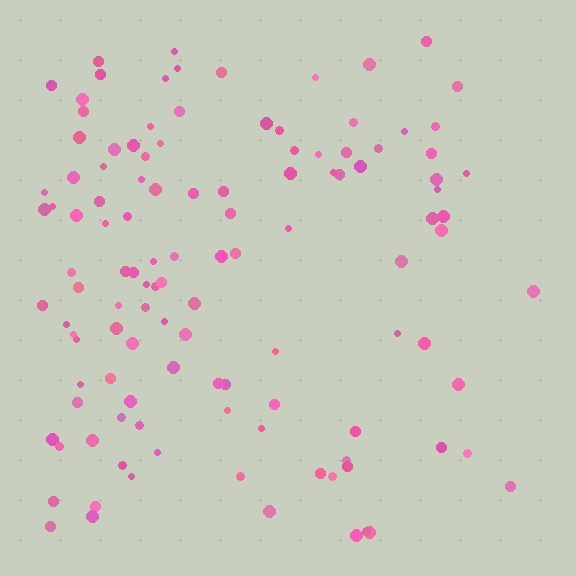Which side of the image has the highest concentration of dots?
The left.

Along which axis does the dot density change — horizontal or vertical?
Horizontal.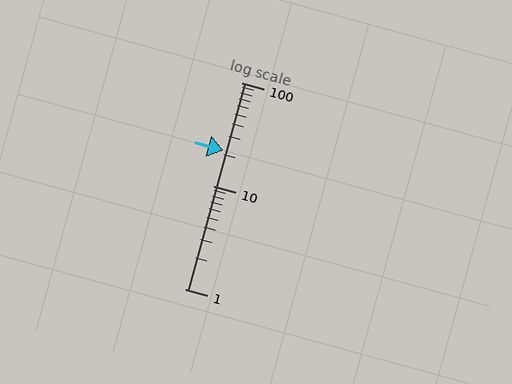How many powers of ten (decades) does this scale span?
The scale spans 2 decades, from 1 to 100.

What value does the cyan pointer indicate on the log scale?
The pointer indicates approximately 22.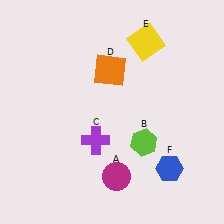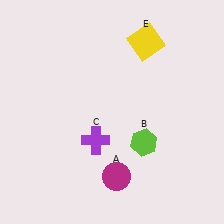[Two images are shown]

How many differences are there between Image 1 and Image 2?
There are 2 differences between the two images.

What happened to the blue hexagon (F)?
The blue hexagon (F) was removed in Image 2. It was in the bottom-right area of Image 1.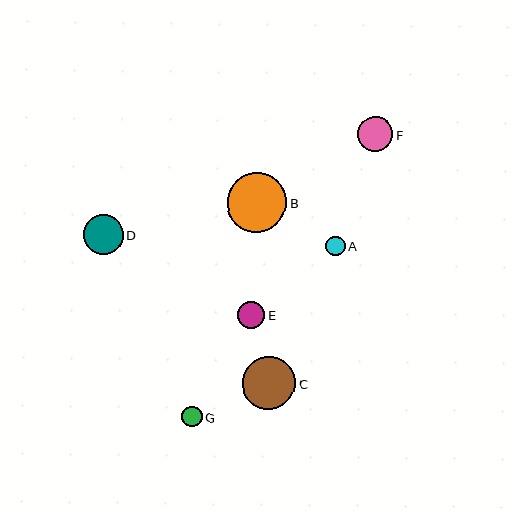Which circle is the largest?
Circle B is the largest with a size of approximately 60 pixels.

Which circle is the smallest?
Circle A is the smallest with a size of approximately 20 pixels.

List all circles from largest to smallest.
From largest to smallest: B, C, D, F, E, G, A.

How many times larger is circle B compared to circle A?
Circle B is approximately 3.1 times the size of circle A.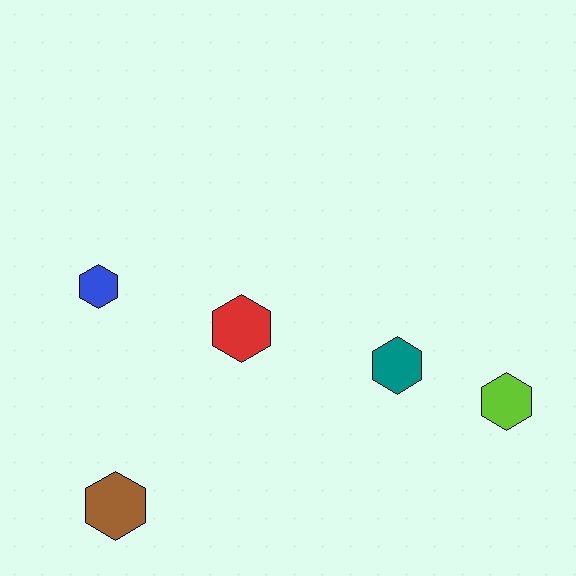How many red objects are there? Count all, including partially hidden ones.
There is 1 red object.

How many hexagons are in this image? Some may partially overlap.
There are 5 hexagons.